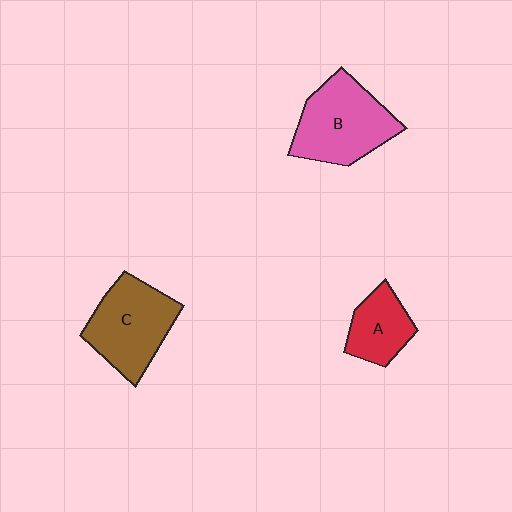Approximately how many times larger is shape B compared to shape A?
Approximately 1.8 times.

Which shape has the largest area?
Shape B (pink).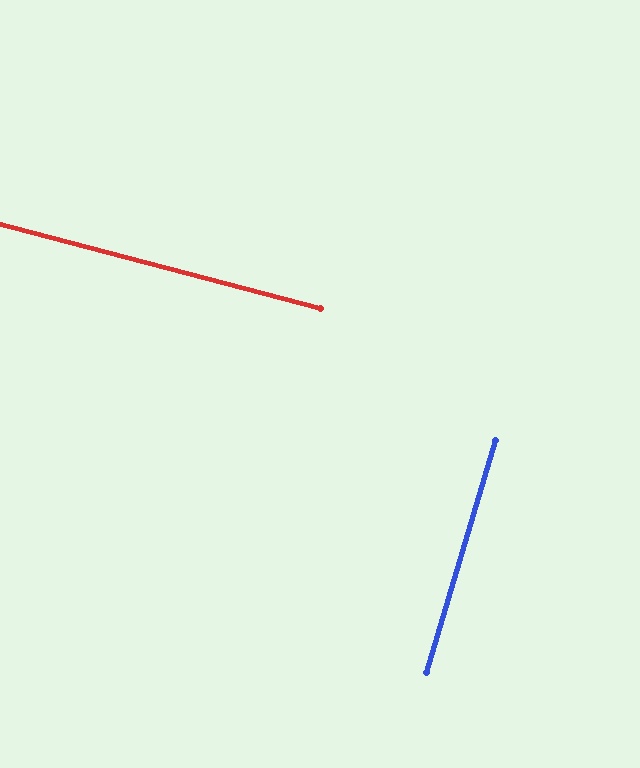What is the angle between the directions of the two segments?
Approximately 88 degrees.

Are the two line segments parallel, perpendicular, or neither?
Perpendicular — they meet at approximately 88°.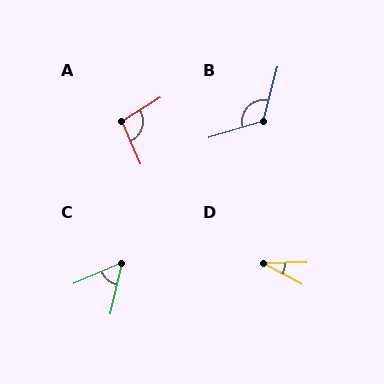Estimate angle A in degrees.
Approximately 98 degrees.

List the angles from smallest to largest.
D (31°), C (53°), A (98°), B (122°).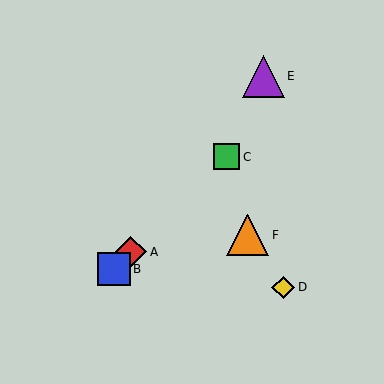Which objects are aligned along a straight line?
Objects A, B, C are aligned along a straight line.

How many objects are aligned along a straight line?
3 objects (A, B, C) are aligned along a straight line.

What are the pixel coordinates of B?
Object B is at (114, 269).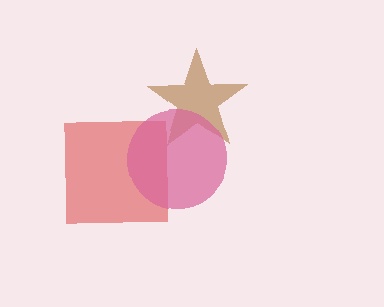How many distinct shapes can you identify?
There are 3 distinct shapes: a brown star, a red square, a pink circle.